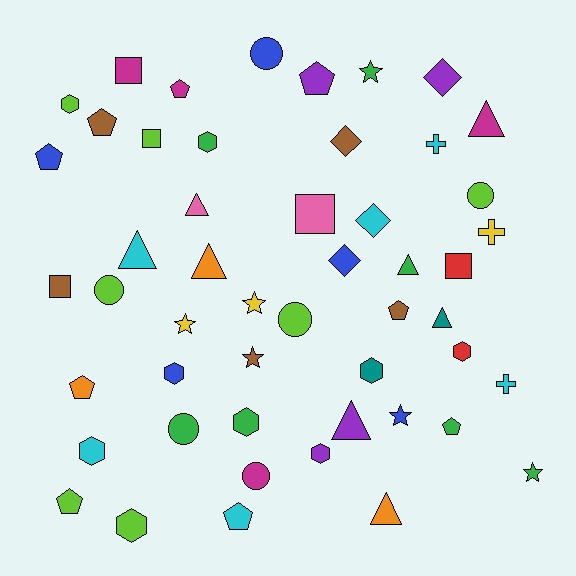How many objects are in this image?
There are 50 objects.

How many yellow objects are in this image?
There are 3 yellow objects.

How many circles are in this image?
There are 6 circles.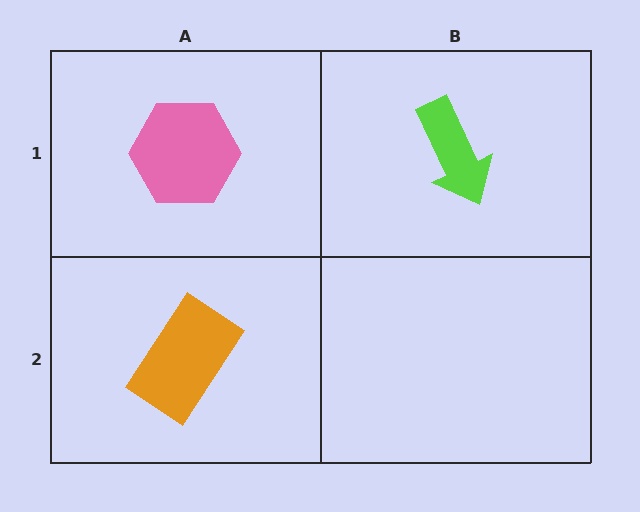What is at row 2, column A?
An orange rectangle.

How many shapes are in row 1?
2 shapes.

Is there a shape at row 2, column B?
No, that cell is empty.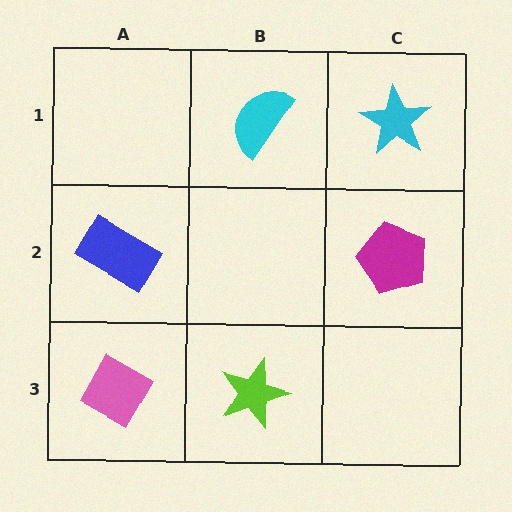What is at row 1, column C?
A cyan star.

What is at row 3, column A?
A pink diamond.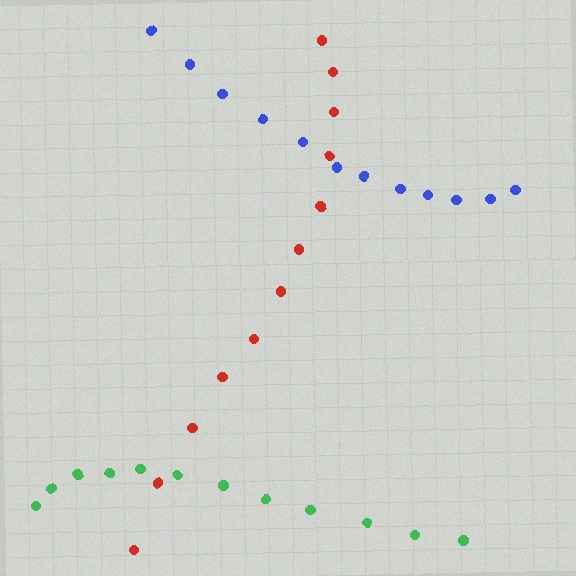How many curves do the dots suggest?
There are 3 distinct paths.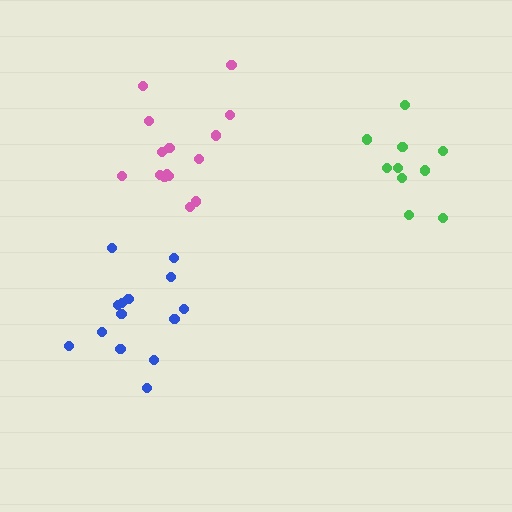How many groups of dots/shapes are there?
There are 3 groups.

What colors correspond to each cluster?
The clusters are colored: blue, pink, green.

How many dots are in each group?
Group 1: 14 dots, Group 2: 15 dots, Group 3: 10 dots (39 total).